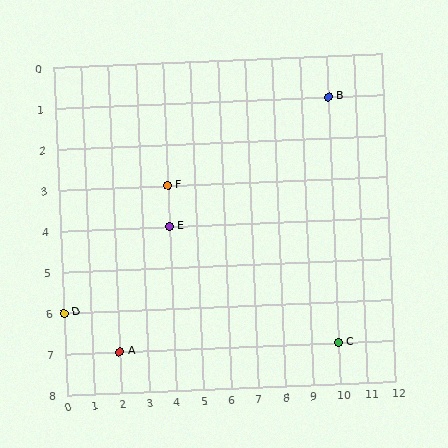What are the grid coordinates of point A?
Point A is at grid coordinates (2, 7).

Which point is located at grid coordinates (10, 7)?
Point C is at (10, 7).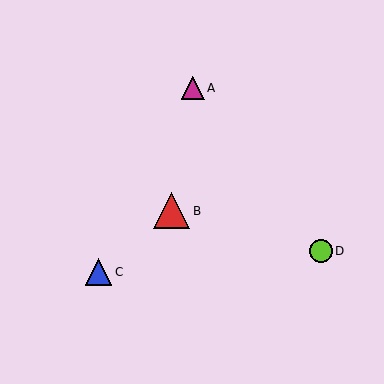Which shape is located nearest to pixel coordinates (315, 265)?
The lime circle (labeled D) at (321, 251) is nearest to that location.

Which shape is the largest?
The red triangle (labeled B) is the largest.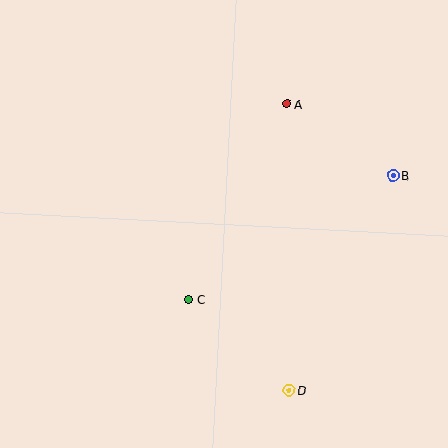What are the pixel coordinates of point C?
Point C is at (189, 300).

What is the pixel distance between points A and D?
The distance between A and D is 286 pixels.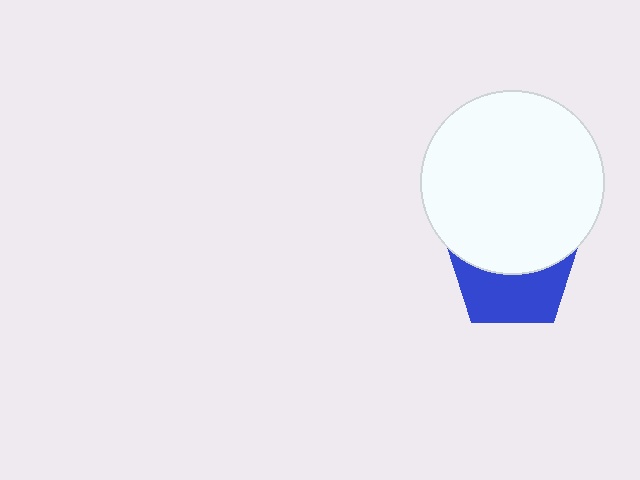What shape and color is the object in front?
The object in front is a white circle.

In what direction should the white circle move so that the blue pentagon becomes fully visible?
The white circle should move up. That is the shortest direction to clear the overlap and leave the blue pentagon fully visible.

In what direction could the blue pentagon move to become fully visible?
The blue pentagon could move down. That would shift it out from behind the white circle entirely.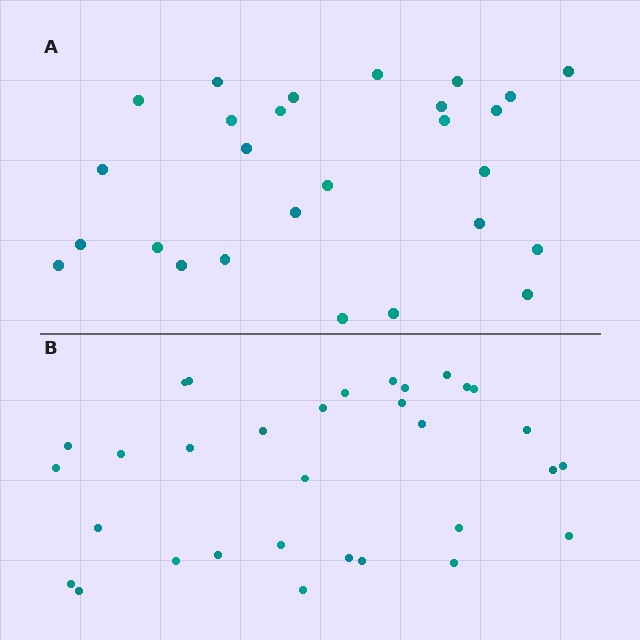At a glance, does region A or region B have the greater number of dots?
Region B (the bottom region) has more dots.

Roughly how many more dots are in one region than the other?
Region B has about 5 more dots than region A.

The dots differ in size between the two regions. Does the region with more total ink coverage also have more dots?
No. Region A has more total ink coverage because its dots are larger, but region B actually contains more individual dots. Total area can be misleading — the number of items is what matters here.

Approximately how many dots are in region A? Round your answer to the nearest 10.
About 30 dots. (The exact count is 27, which rounds to 30.)